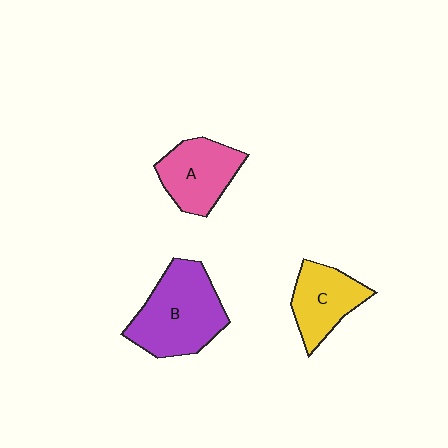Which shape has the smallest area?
Shape C (yellow).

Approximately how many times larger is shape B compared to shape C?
Approximately 1.6 times.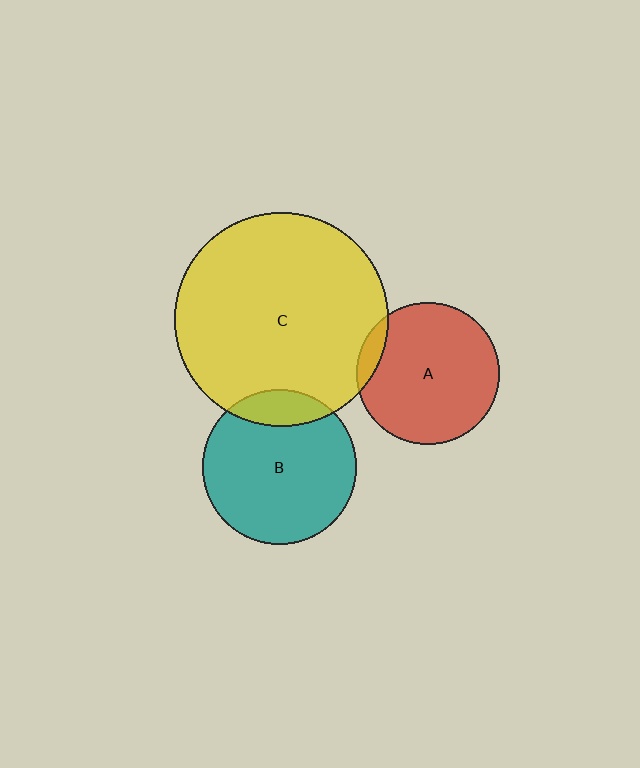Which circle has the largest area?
Circle C (yellow).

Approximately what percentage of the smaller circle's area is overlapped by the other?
Approximately 15%.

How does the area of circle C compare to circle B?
Approximately 1.9 times.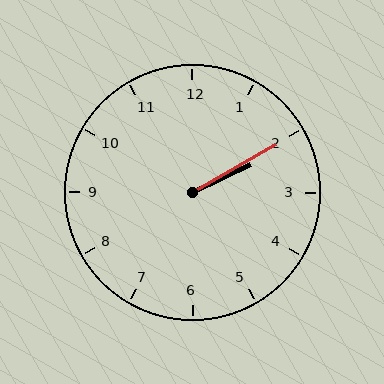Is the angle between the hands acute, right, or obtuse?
It is acute.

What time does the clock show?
2:10.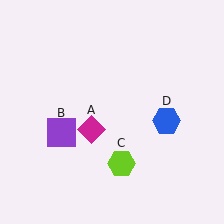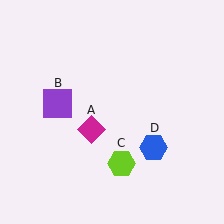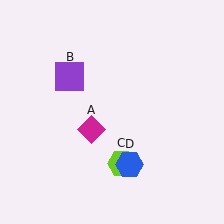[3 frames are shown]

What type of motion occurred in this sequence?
The purple square (object B), blue hexagon (object D) rotated clockwise around the center of the scene.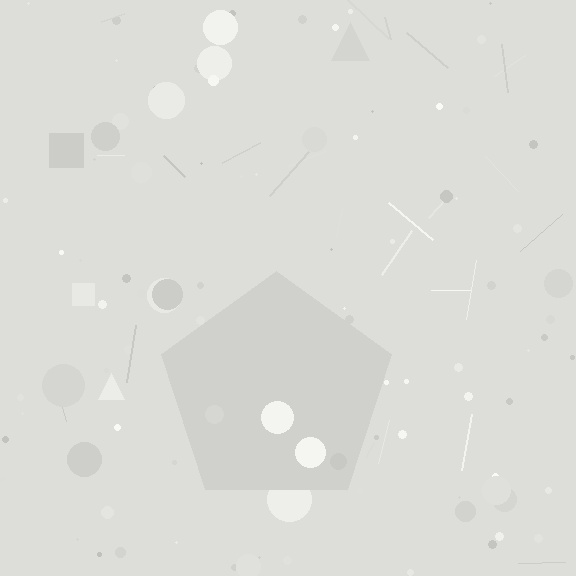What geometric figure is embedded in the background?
A pentagon is embedded in the background.